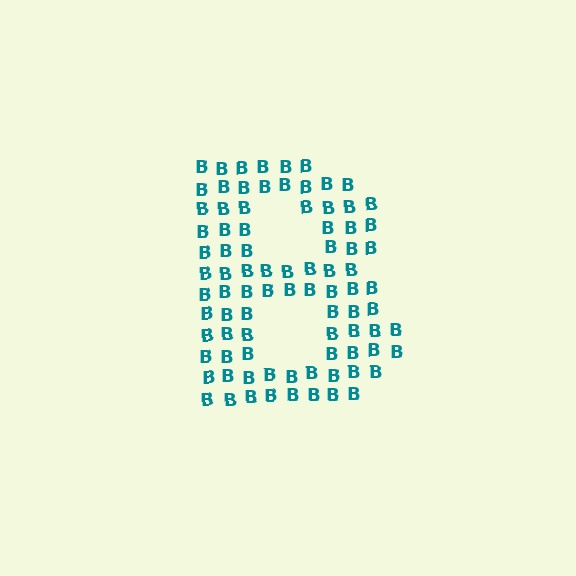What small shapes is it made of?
It is made of small letter B's.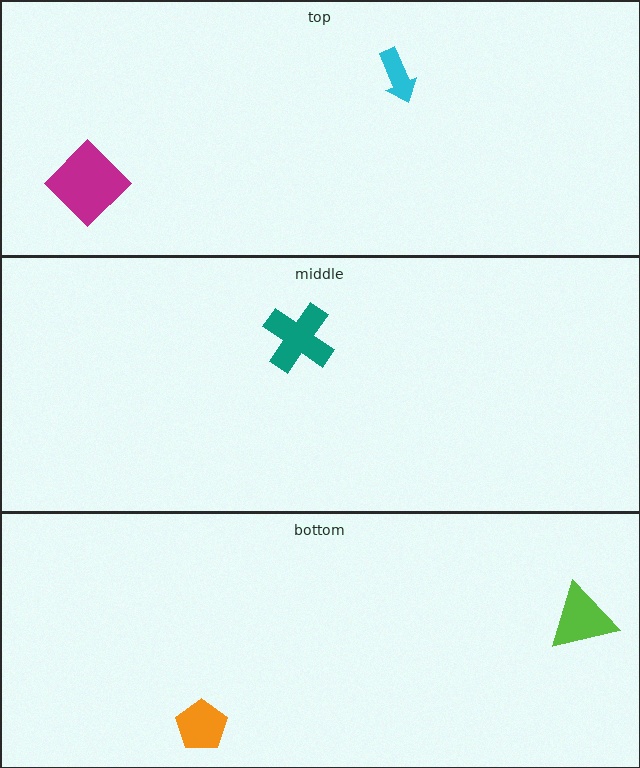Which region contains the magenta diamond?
The top region.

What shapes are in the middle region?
The teal cross.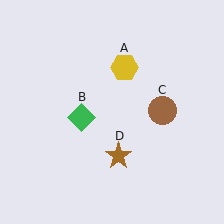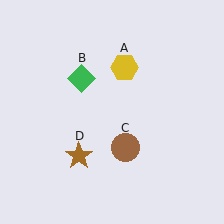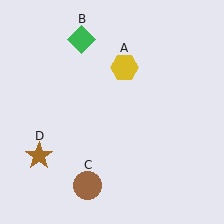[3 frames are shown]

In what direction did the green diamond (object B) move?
The green diamond (object B) moved up.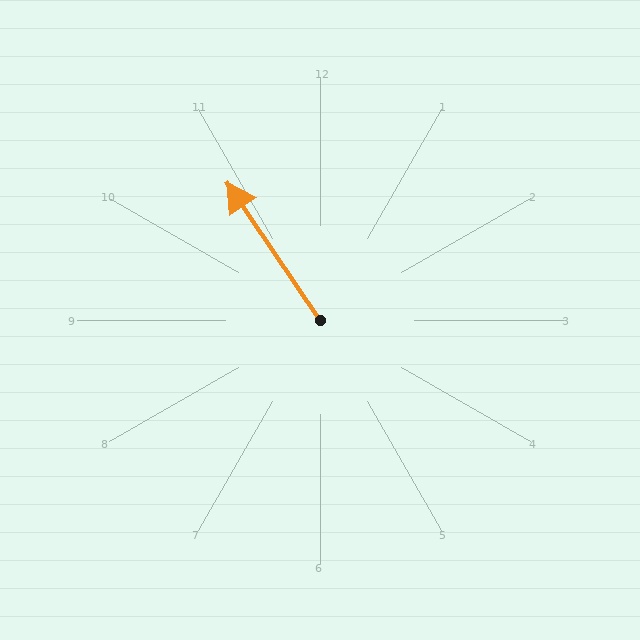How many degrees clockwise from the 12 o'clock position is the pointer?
Approximately 326 degrees.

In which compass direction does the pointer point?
Northwest.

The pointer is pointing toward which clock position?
Roughly 11 o'clock.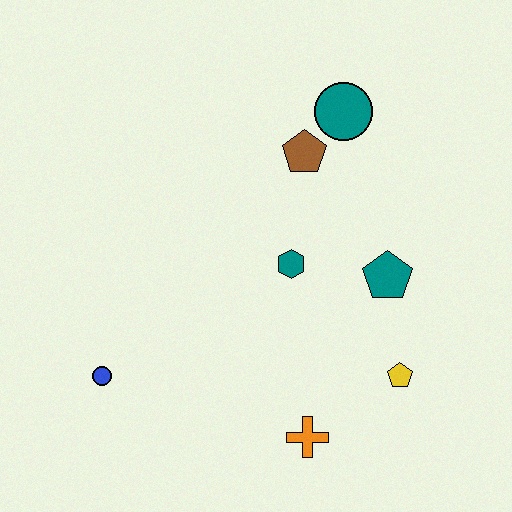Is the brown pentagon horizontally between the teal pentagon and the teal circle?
No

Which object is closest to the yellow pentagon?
The teal pentagon is closest to the yellow pentagon.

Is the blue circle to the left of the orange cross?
Yes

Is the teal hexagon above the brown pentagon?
No